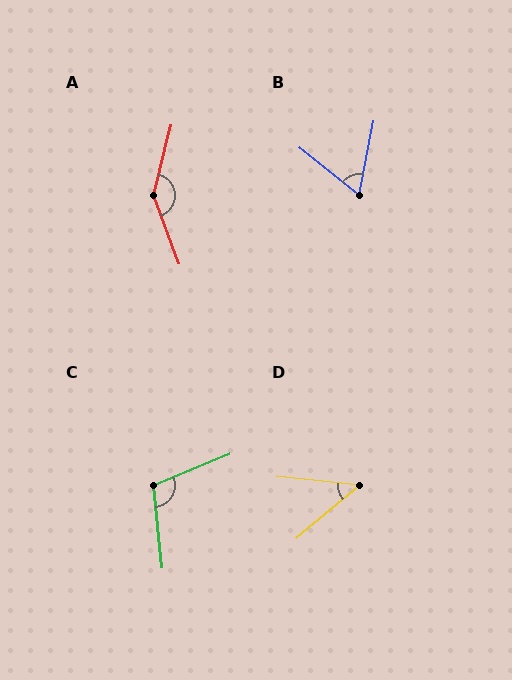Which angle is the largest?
A, at approximately 146 degrees.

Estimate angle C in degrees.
Approximately 106 degrees.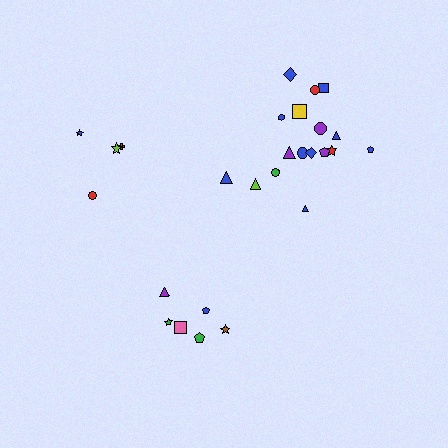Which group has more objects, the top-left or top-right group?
The top-right group.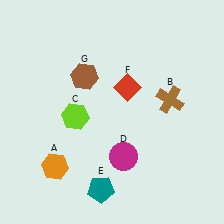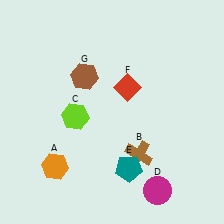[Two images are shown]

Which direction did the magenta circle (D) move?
The magenta circle (D) moved right.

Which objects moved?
The objects that moved are: the brown cross (B), the magenta circle (D), the teal pentagon (E).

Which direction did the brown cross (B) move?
The brown cross (B) moved down.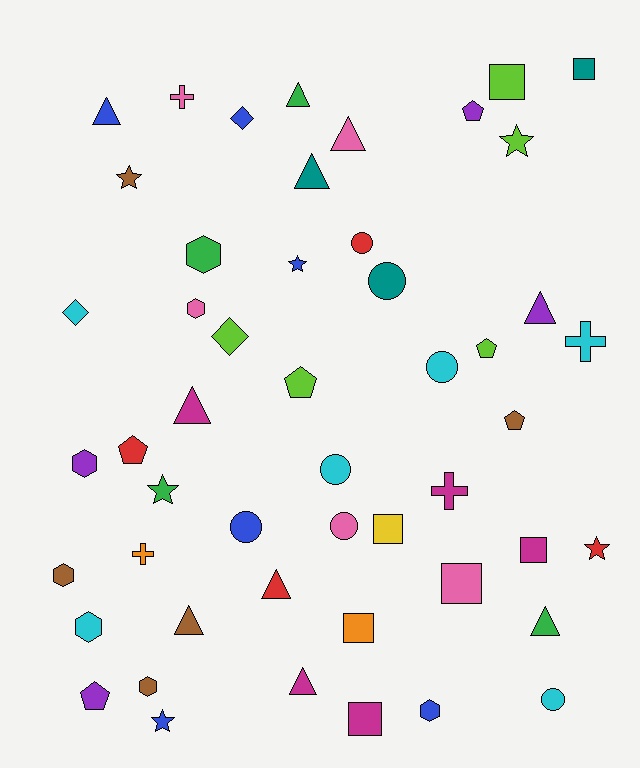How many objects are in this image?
There are 50 objects.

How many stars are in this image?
There are 6 stars.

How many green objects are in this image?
There are 4 green objects.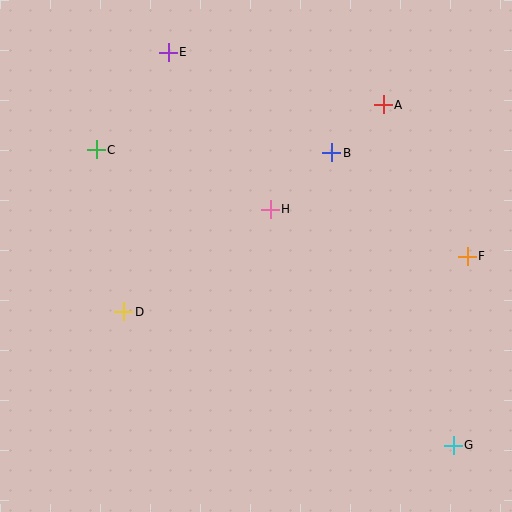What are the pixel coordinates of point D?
Point D is at (124, 312).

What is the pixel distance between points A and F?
The distance between A and F is 173 pixels.